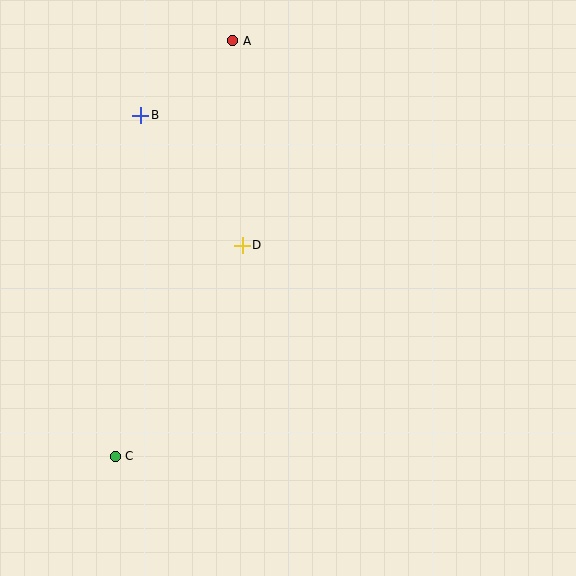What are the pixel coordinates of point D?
Point D is at (242, 245).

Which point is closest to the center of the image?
Point D at (242, 245) is closest to the center.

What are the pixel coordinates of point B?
Point B is at (141, 115).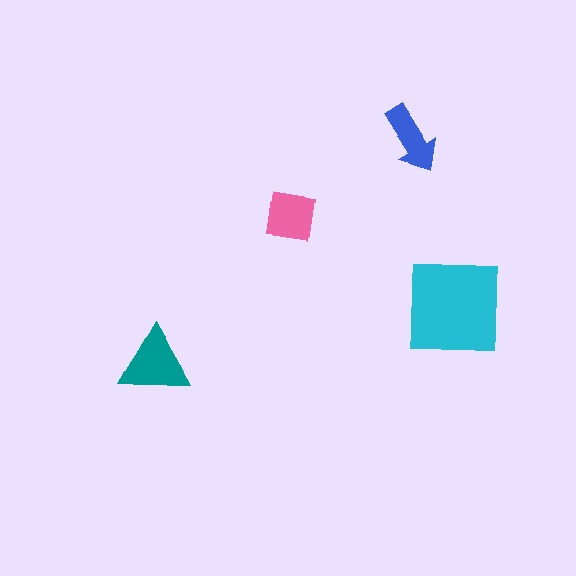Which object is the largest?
The cyan square.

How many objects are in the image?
There are 4 objects in the image.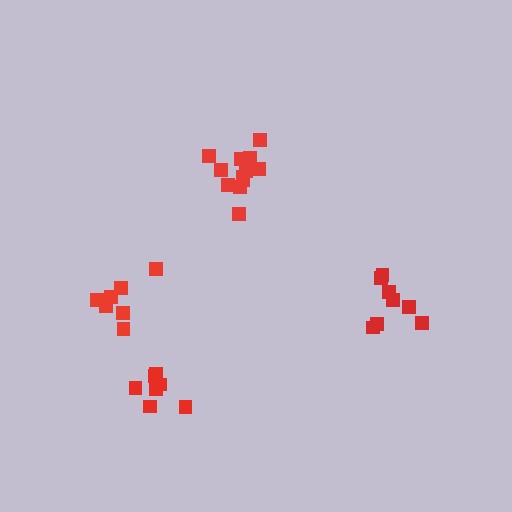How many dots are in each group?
Group 1: 7 dots, Group 2: 12 dots, Group 3: 8 dots, Group 4: 7 dots (34 total).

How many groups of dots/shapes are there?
There are 4 groups.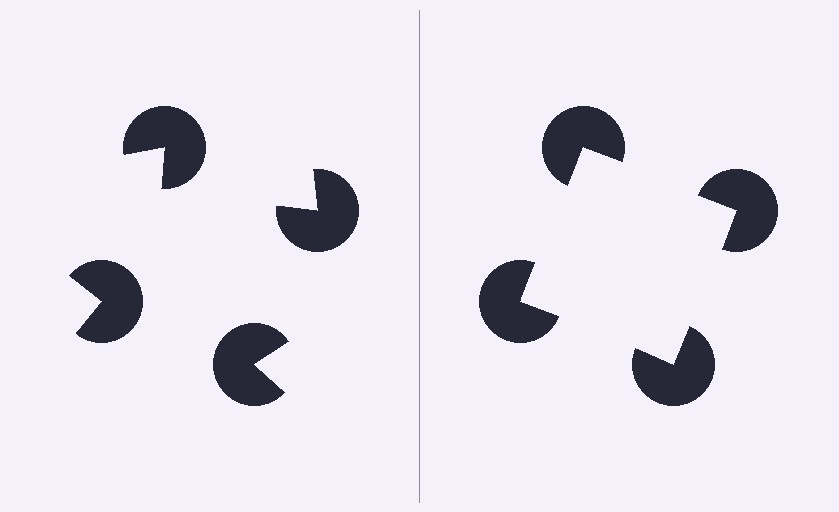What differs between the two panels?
The pac-man discs are positioned identically on both sides; only the wedge orientations differ. On the right they align to a square; on the left they are misaligned.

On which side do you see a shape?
An illusory square appears on the right side. On the left side the wedge cuts are rotated, so no coherent shape forms.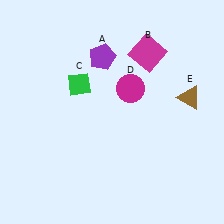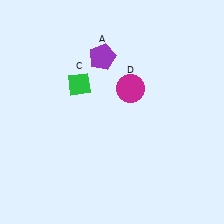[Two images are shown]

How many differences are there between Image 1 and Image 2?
There are 2 differences between the two images.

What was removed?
The magenta square (B), the brown triangle (E) were removed in Image 2.